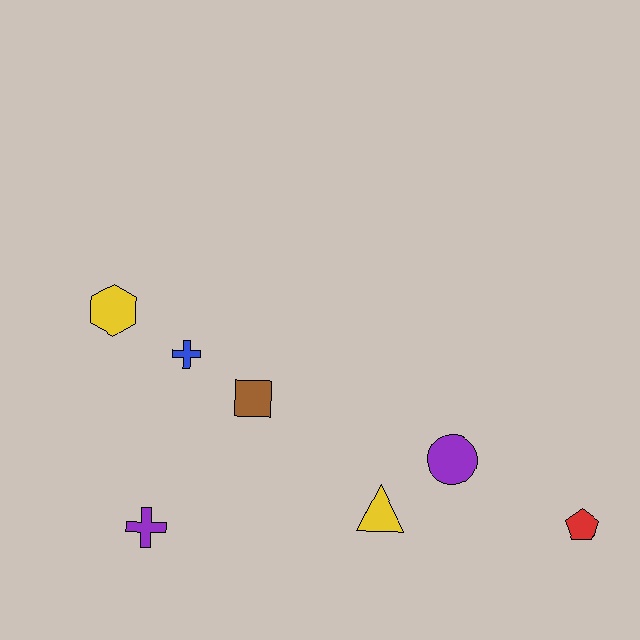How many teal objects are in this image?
There are no teal objects.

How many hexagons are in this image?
There is 1 hexagon.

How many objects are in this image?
There are 7 objects.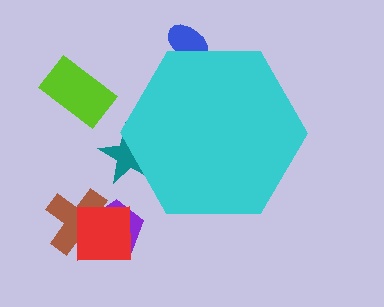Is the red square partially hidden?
No, the red square is fully visible.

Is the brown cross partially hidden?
No, the brown cross is fully visible.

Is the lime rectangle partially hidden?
No, the lime rectangle is fully visible.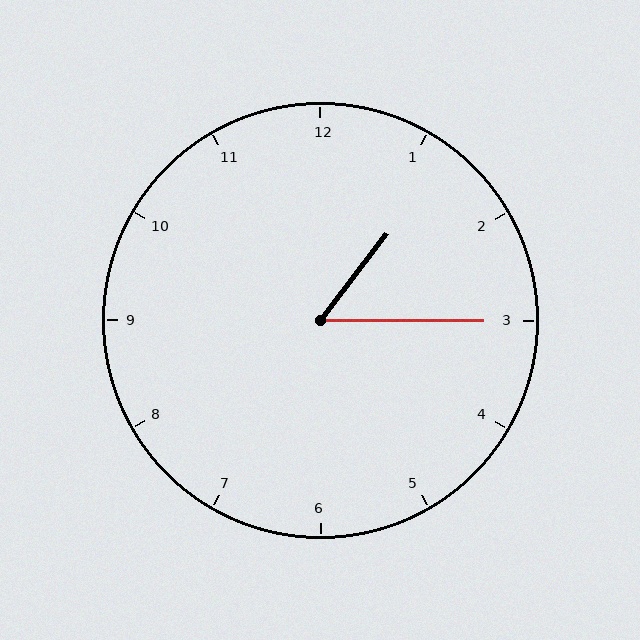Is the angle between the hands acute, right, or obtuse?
It is acute.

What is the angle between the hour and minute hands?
Approximately 52 degrees.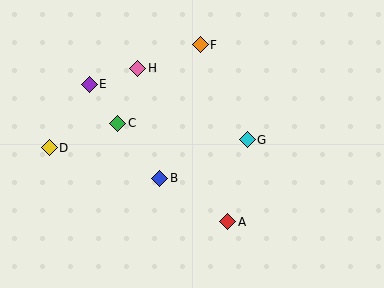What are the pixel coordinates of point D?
Point D is at (49, 148).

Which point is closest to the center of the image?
Point B at (160, 178) is closest to the center.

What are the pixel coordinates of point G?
Point G is at (247, 140).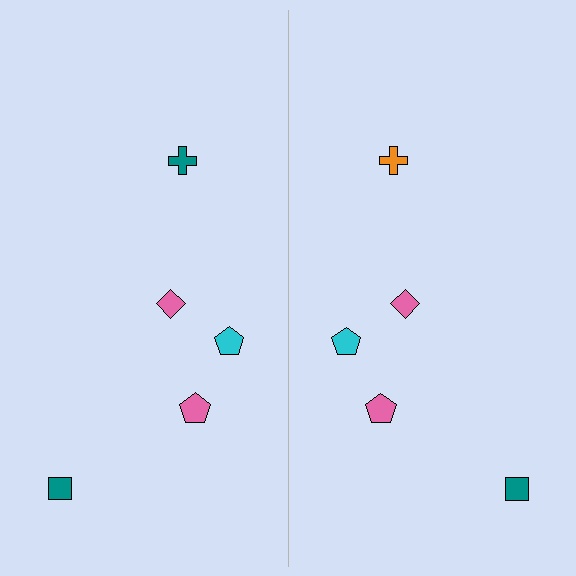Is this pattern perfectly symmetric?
No, the pattern is not perfectly symmetric. The orange cross on the right side breaks the symmetry — its mirror counterpart is teal.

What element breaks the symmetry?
The orange cross on the right side breaks the symmetry — its mirror counterpart is teal.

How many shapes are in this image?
There are 10 shapes in this image.